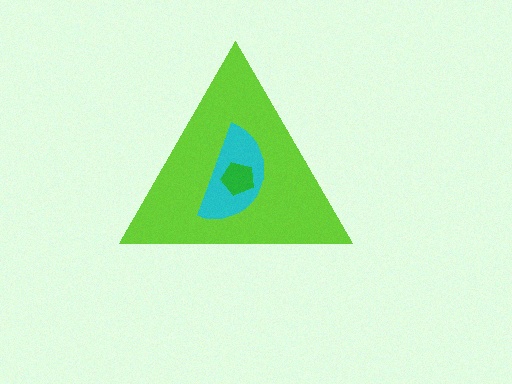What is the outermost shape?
The lime triangle.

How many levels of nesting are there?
3.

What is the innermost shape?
The green pentagon.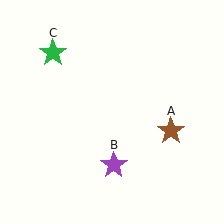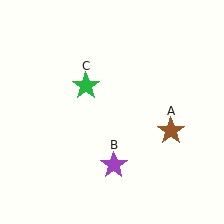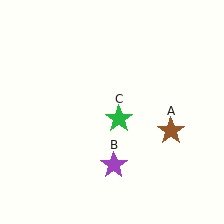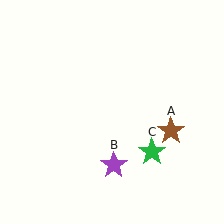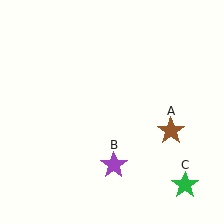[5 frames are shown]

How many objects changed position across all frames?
1 object changed position: green star (object C).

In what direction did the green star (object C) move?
The green star (object C) moved down and to the right.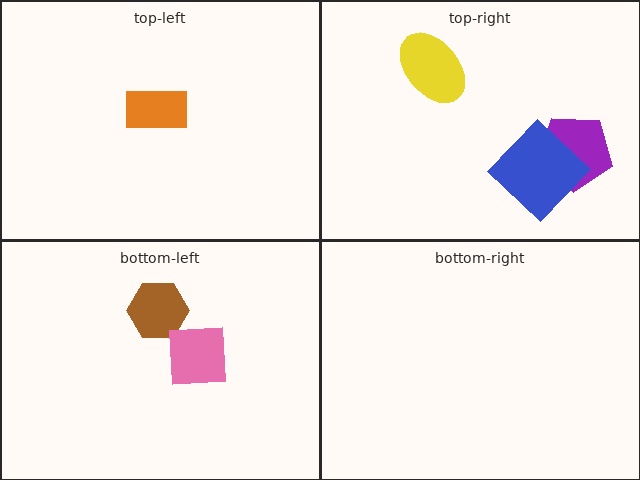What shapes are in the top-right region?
The purple pentagon, the blue diamond, the yellow ellipse.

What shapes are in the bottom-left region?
The brown hexagon, the pink square.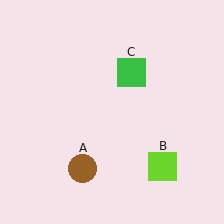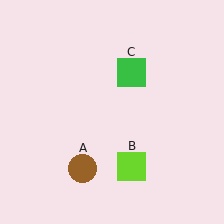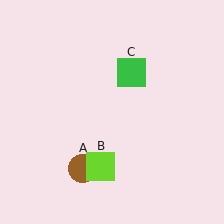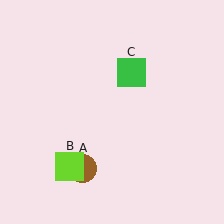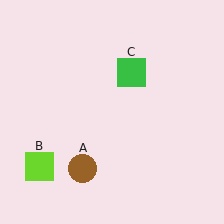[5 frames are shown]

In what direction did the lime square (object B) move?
The lime square (object B) moved left.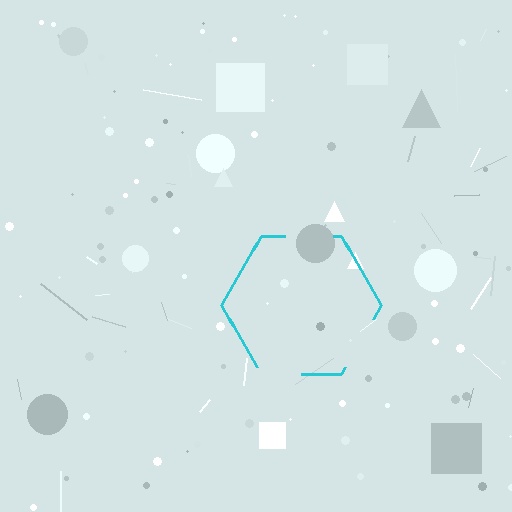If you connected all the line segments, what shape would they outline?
They would outline a hexagon.